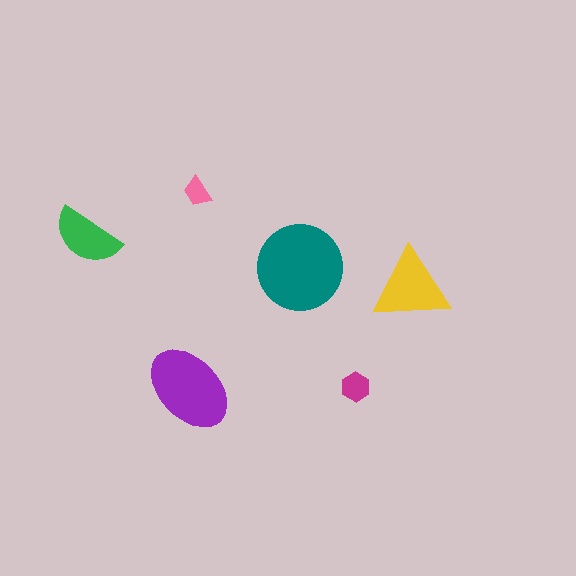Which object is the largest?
The teal circle.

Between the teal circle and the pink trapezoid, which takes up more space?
The teal circle.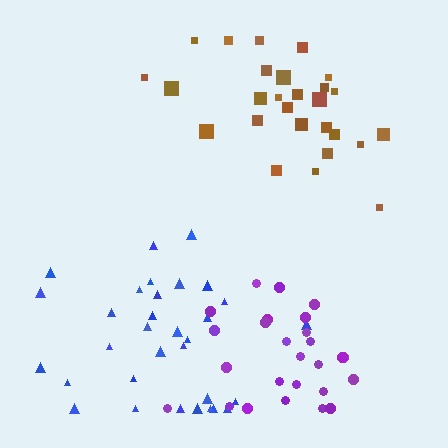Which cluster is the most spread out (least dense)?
Blue.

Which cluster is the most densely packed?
Purple.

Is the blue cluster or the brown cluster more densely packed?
Brown.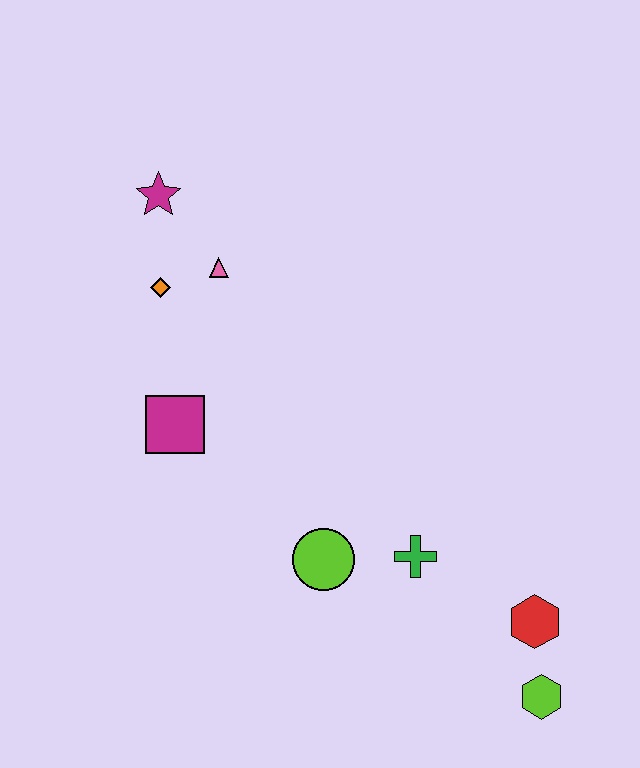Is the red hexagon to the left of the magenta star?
No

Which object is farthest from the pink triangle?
The lime hexagon is farthest from the pink triangle.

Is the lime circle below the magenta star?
Yes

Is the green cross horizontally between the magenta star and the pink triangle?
No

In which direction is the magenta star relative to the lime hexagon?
The magenta star is above the lime hexagon.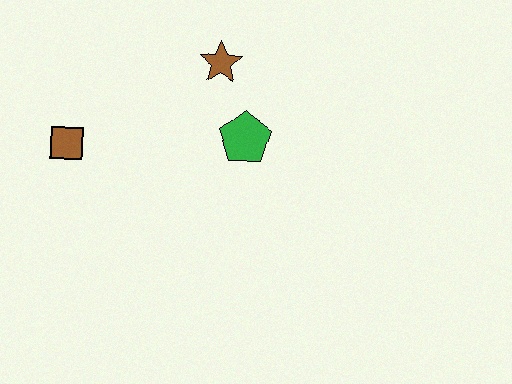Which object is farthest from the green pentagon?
The brown square is farthest from the green pentagon.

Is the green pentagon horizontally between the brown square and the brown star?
No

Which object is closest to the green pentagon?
The brown star is closest to the green pentagon.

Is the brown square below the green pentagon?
Yes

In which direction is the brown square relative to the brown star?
The brown square is to the left of the brown star.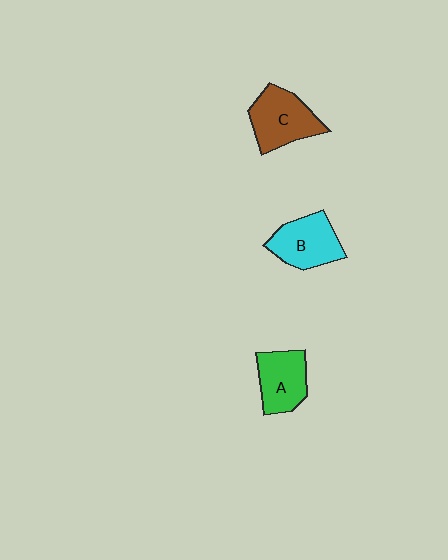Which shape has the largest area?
Shape C (brown).